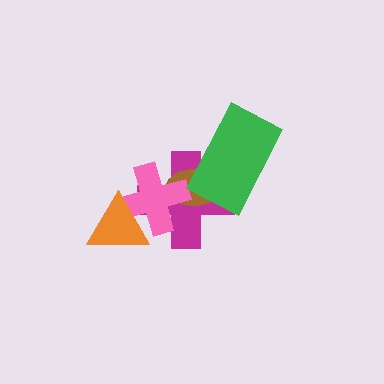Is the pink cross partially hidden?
Yes, it is partially covered by another shape.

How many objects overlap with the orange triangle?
2 objects overlap with the orange triangle.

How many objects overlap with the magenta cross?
4 objects overlap with the magenta cross.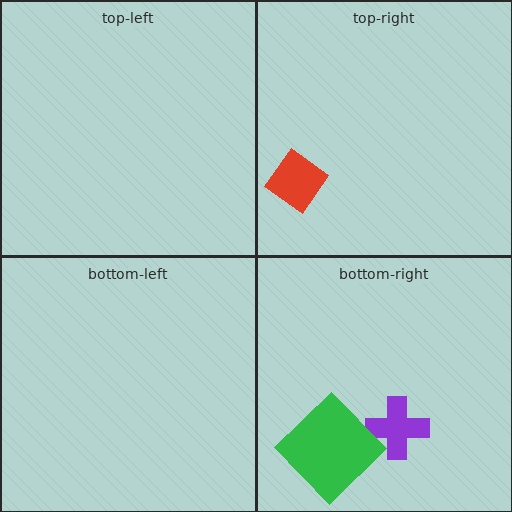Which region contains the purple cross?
The bottom-right region.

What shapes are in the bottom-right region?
The purple cross, the green diamond.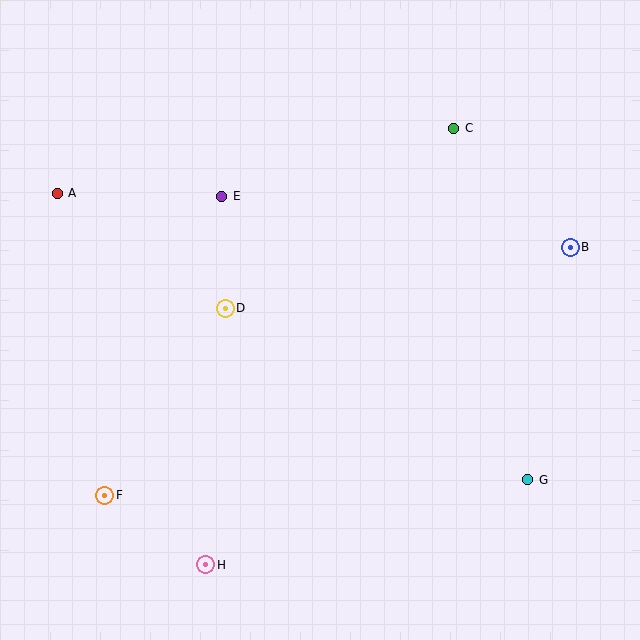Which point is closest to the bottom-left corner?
Point F is closest to the bottom-left corner.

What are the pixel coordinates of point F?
Point F is at (105, 495).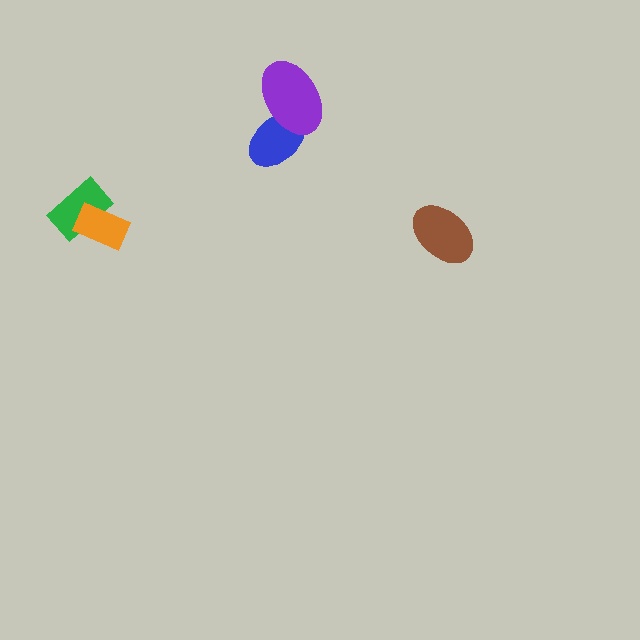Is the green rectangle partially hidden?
Yes, it is partially covered by another shape.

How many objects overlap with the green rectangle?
1 object overlaps with the green rectangle.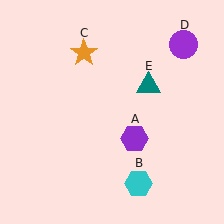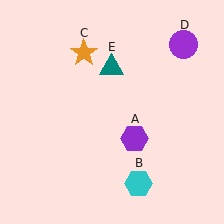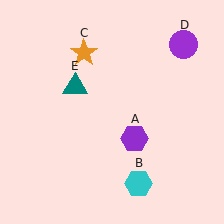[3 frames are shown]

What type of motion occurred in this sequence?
The teal triangle (object E) rotated counterclockwise around the center of the scene.